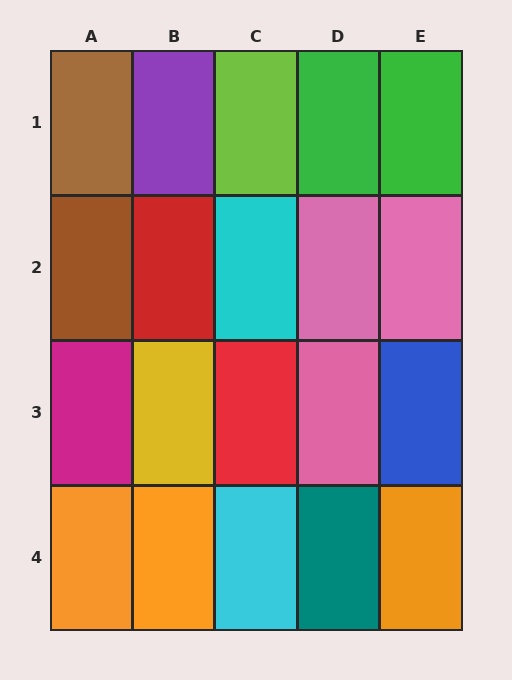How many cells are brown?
2 cells are brown.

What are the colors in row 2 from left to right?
Brown, red, cyan, pink, pink.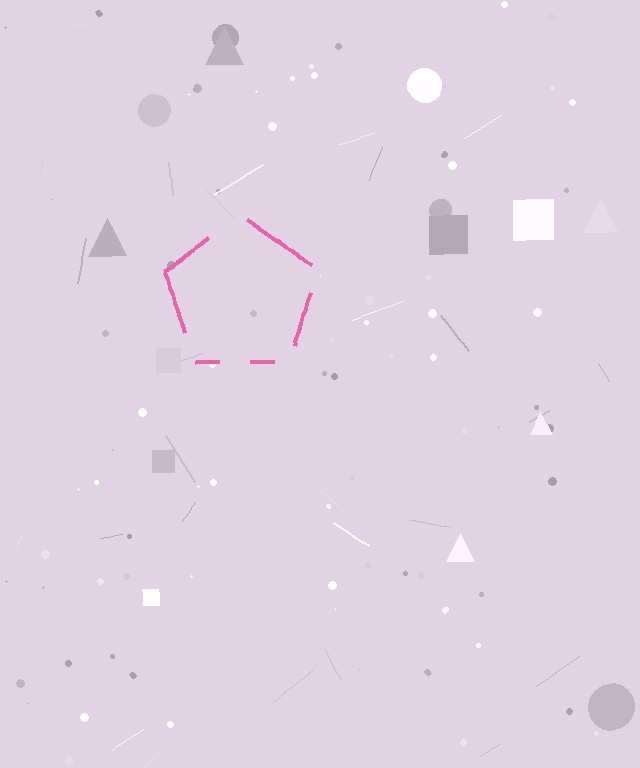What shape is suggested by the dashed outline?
The dashed outline suggests a pentagon.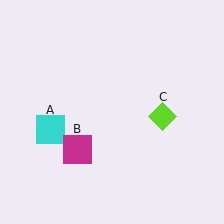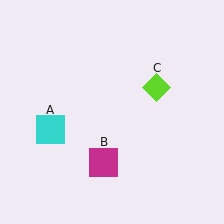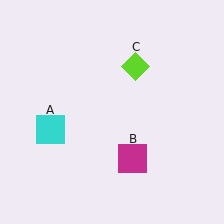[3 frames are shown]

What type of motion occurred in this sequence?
The magenta square (object B), lime diamond (object C) rotated counterclockwise around the center of the scene.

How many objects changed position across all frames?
2 objects changed position: magenta square (object B), lime diamond (object C).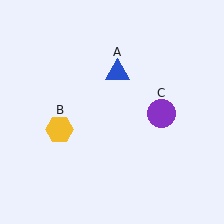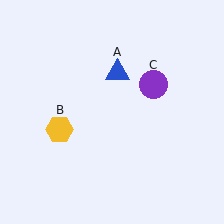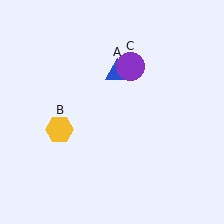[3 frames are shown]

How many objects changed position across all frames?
1 object changed position: purple circle (object C).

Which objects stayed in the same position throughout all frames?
Blue triangle (object A) and yellow hexagon (object B) remained stationary.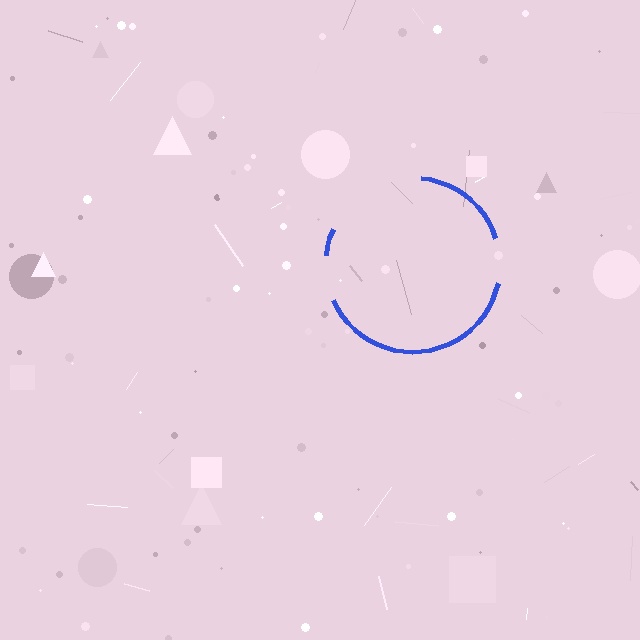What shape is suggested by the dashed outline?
The dashed outline suggests a circle.